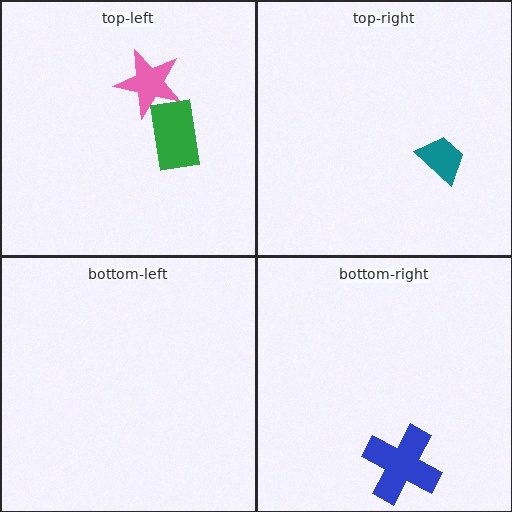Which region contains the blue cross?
The bottom-right region.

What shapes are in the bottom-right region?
The blue cross.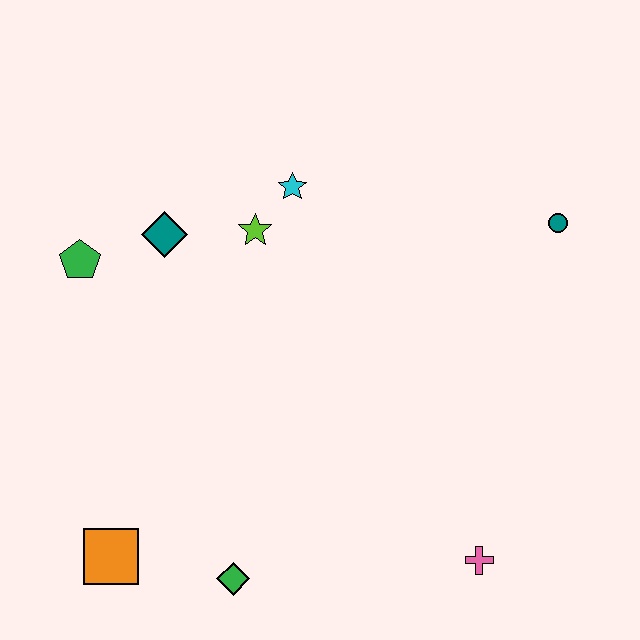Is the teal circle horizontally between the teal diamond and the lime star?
No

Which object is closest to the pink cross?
The green diamond is closest to the pink cross.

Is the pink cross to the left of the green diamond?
No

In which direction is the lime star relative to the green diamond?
The lime star is above the green diamond.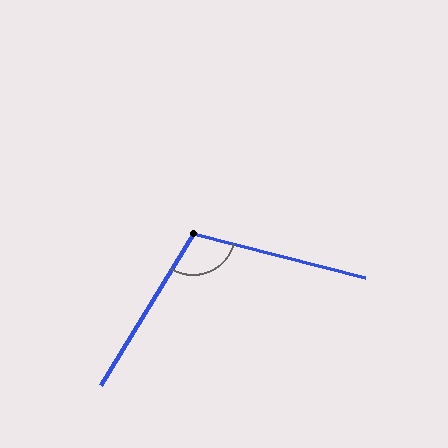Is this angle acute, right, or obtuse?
It is obtuse.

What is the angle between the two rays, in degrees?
Approximately 107 degrees.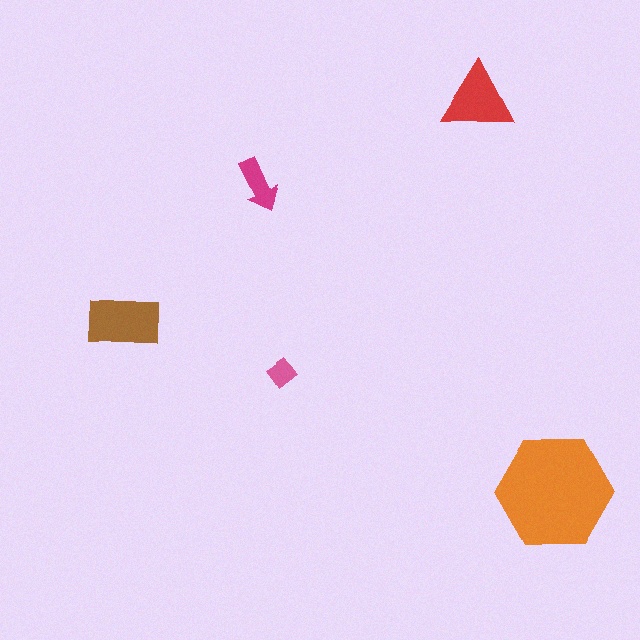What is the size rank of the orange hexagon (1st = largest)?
1st.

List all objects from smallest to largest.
The pink diamond, the magenta arrow, the red triangle, the brown rectangle, the orange hexagon.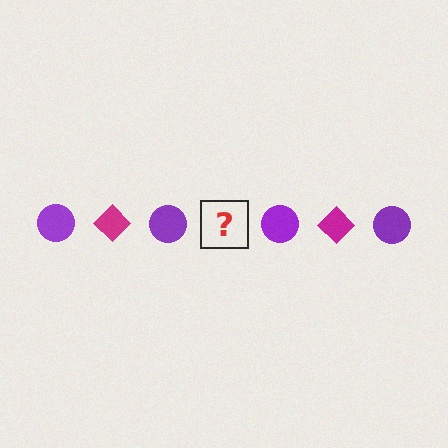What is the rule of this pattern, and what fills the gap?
The rule is that the pattern alternates between purple circle and magenta diamond. The gap should be filled with a magenta diamond.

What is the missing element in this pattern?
The missing element is a magenta diamond.